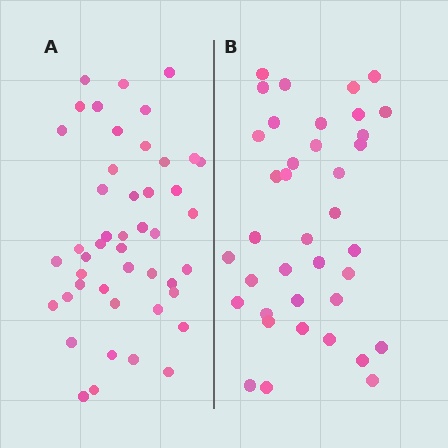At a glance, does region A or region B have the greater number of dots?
Region A (the left region) has more dots.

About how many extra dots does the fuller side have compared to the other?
Region A has roughly 8 or so more dots than region B.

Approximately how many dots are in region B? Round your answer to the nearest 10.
About 40 dots. (The exact count is 38, which rounds to 40.)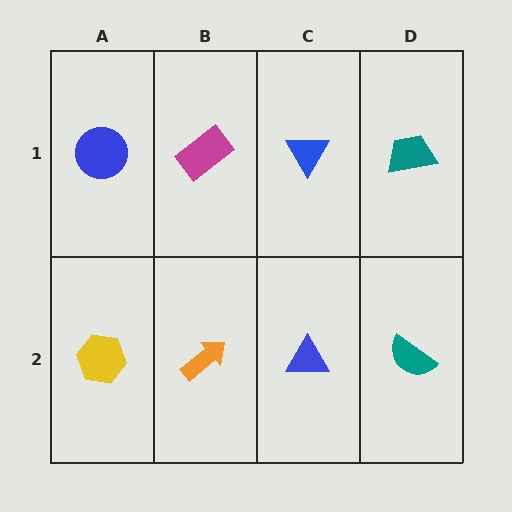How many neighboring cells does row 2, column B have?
3.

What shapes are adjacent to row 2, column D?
A teal trapezoid (row 1, column D), a blue triangle (row 2, column C).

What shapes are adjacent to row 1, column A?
A yellow hexagon (row 2, column A), a magenta rectangle (row 1, column B).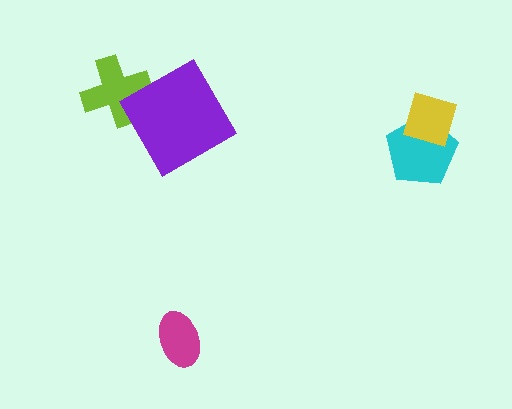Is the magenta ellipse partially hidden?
No, no other shape covers it.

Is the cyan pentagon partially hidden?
Yes, it is partially covered by another shape.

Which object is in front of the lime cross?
The purple square is in front of the lime cross.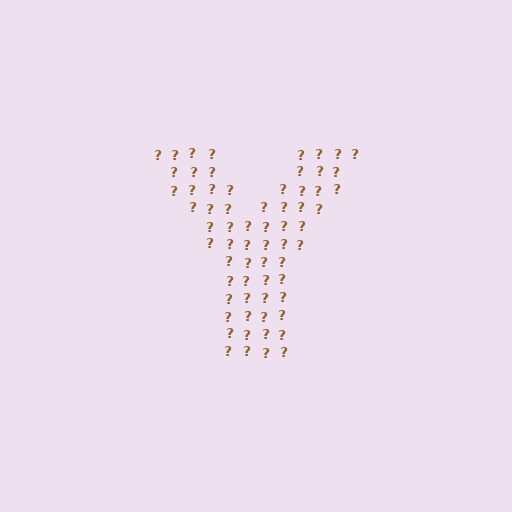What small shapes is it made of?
It is made of small question marks.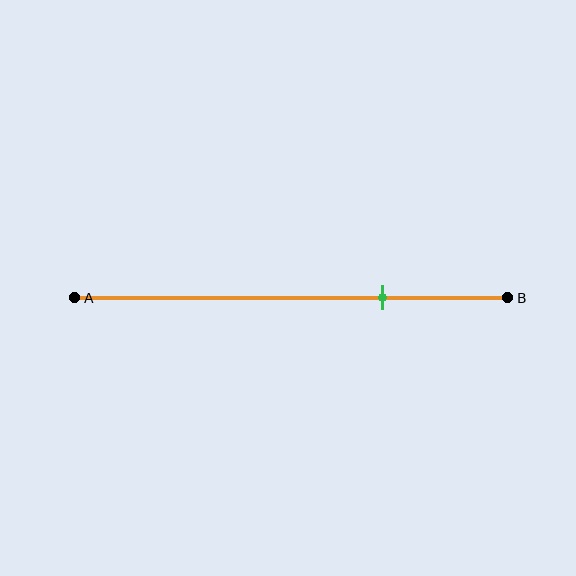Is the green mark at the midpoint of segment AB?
No, the mark is at about 70% from A, not at the 50% midpoint.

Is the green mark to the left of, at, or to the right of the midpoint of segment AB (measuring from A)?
The green mark is to the right of the midpoint of segment AB.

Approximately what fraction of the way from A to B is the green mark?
The green mark is approximately 70% of the way from A to B.